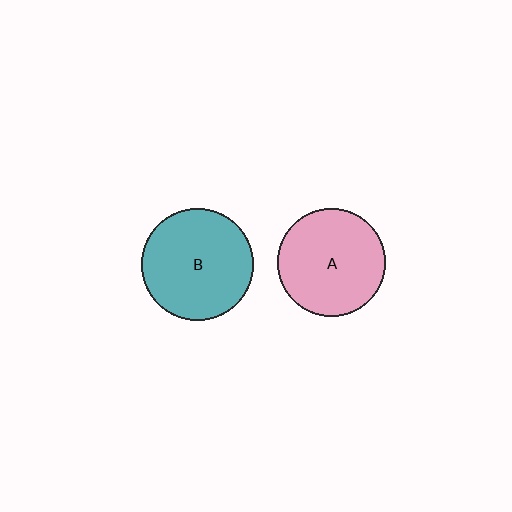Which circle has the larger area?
Circle B (teal).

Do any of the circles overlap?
No, none of the circles overlap.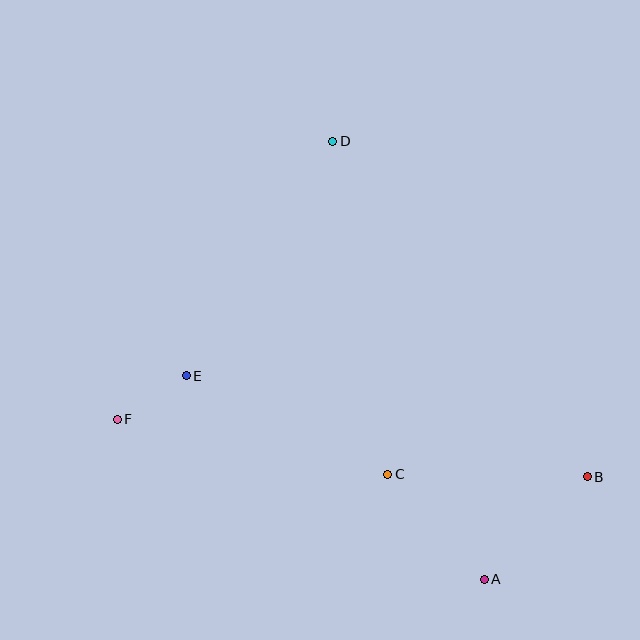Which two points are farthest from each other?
Points B and F are farthest from each other.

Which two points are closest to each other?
Points E and F are closest to each other.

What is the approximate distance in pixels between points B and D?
The distance between B and D is approximately 421 pixels.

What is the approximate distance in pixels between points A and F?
The distance between A and F is approximately 400 pixels.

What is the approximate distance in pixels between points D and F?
The distance between D and F is approximately 351 pixels.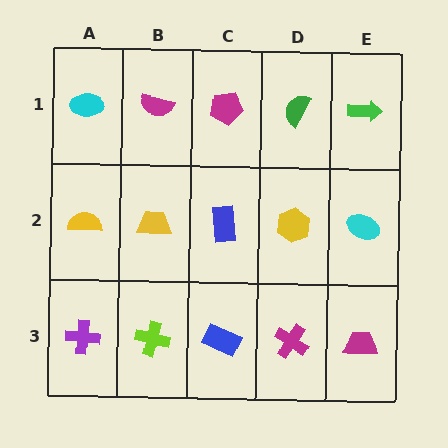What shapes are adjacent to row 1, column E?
A cyan ellipse (row 2, column E), a green semicircle (row 1, column D).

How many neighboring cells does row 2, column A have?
3.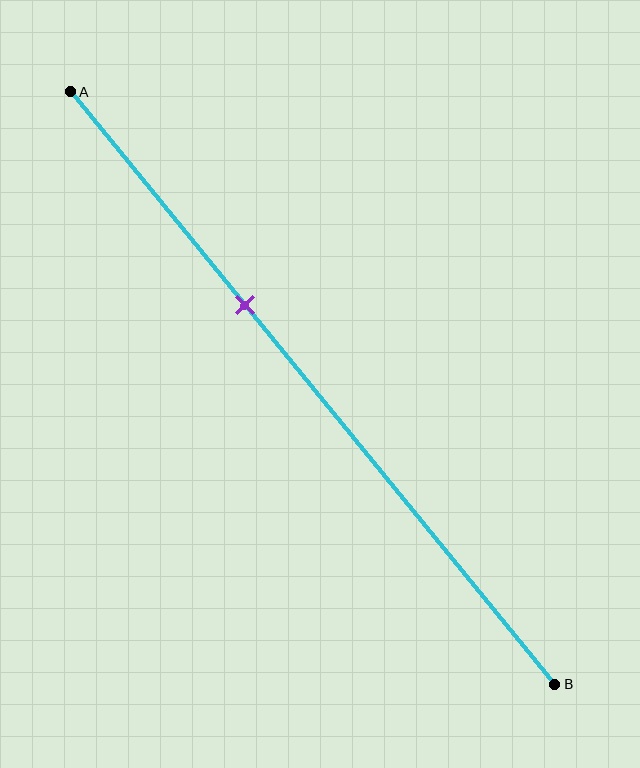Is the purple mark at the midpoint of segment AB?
No, the mark is at about 35% from A, not at the 50% midpoint.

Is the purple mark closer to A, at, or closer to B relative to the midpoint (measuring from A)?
The purple mark is closer to point A than the midpoint of segment AB.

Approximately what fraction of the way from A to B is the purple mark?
The purple mark is approximately 35% of the way from A to B.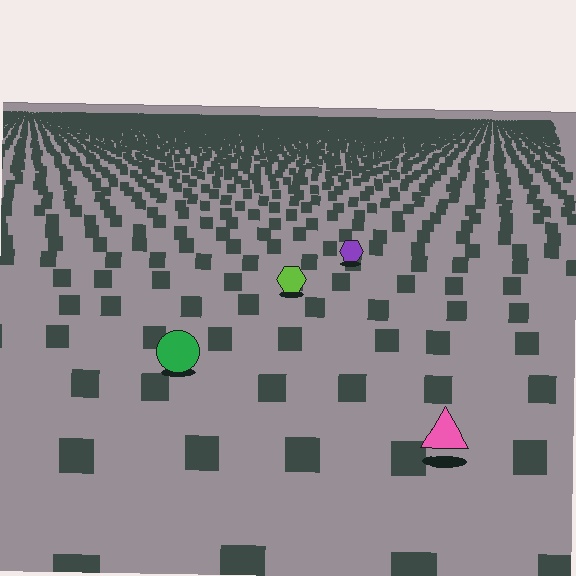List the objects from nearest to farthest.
From nearest to farthest: the pink triangle, the green circle, the lime hexagon, the purple hexagon.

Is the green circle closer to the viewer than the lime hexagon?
Yes. The green circle is closer — you can tell from the texture gradient: the ground texture is coarser near it.